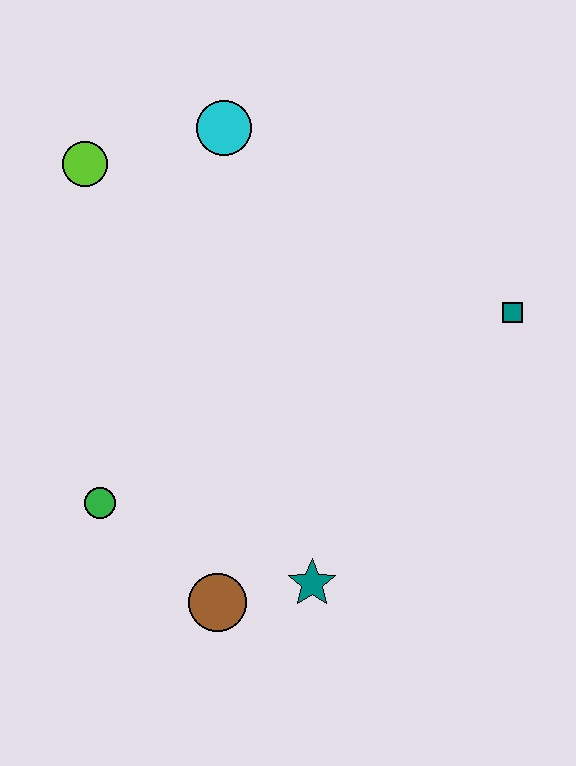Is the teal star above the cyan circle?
No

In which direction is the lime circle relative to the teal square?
The lime circle is to the left of the teal square.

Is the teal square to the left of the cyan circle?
No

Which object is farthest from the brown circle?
The cyan circle is farthest from the brown circle.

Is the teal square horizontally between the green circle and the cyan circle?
No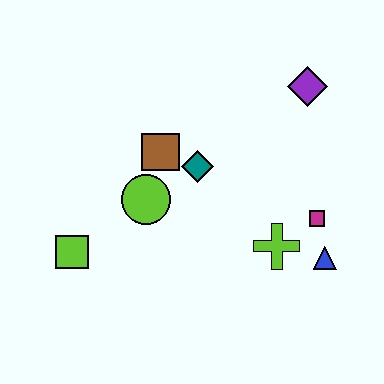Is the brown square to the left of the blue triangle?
Yes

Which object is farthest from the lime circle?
The purple diamond is farthest from the lime circle.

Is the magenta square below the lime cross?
No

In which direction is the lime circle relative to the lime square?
The lime circle is to the right of the lime square.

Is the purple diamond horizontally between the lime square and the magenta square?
Yes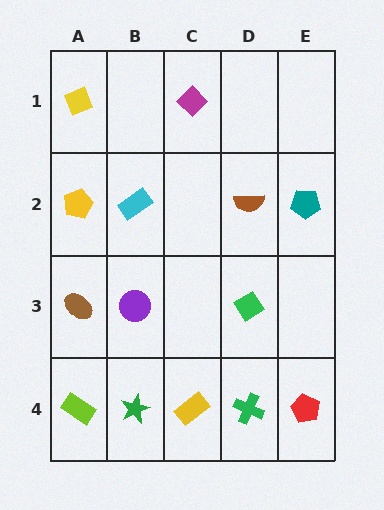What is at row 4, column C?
A yellow rectangle.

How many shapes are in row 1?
2 shapes.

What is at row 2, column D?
A brown semicircle.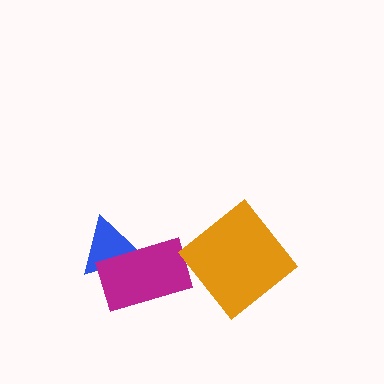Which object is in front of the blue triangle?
The magenta rectangle is in front of the blue triangle.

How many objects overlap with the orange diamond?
0 objects overlap with the orange diamond.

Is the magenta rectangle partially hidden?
No, no other shape covers it.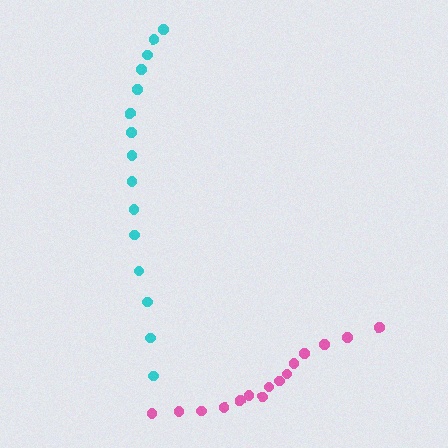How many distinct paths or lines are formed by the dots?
There are 2 distinct paths.